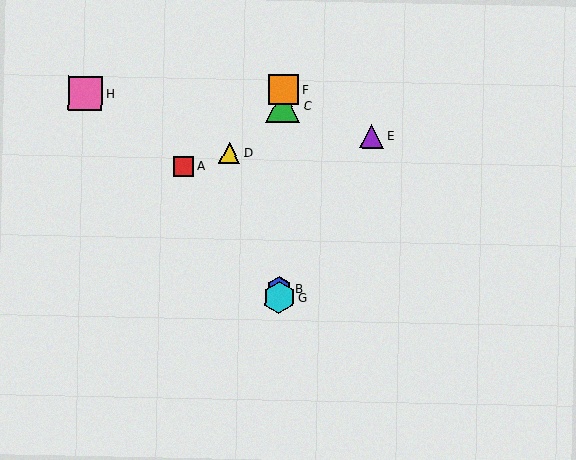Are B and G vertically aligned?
Yes, both are at x≈279.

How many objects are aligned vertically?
4 objects (B, C, F, G) are aligned vertically.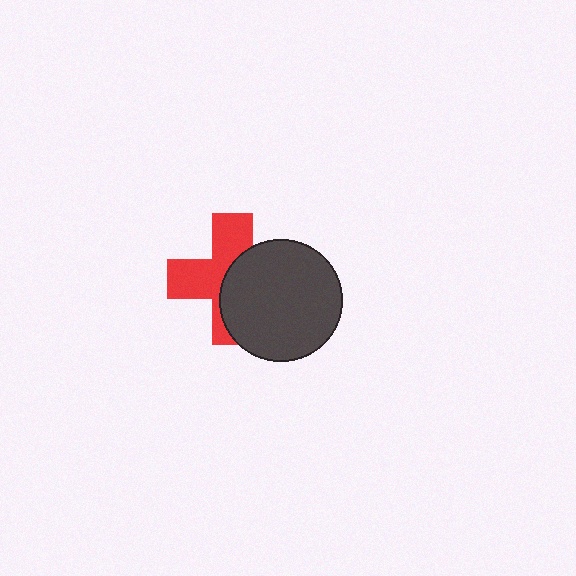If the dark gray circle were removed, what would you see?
You would see the complete red cross.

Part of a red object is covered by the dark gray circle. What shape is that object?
It is a cross.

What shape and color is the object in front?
The object in front is a dark gray circle.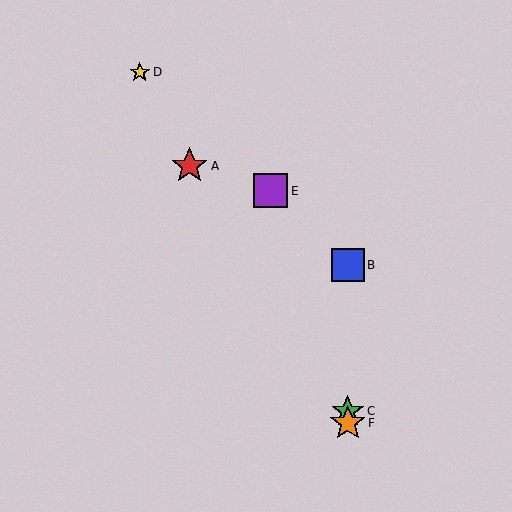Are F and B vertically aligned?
Yes, both are at x≈348.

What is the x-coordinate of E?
Object E is at x≈270.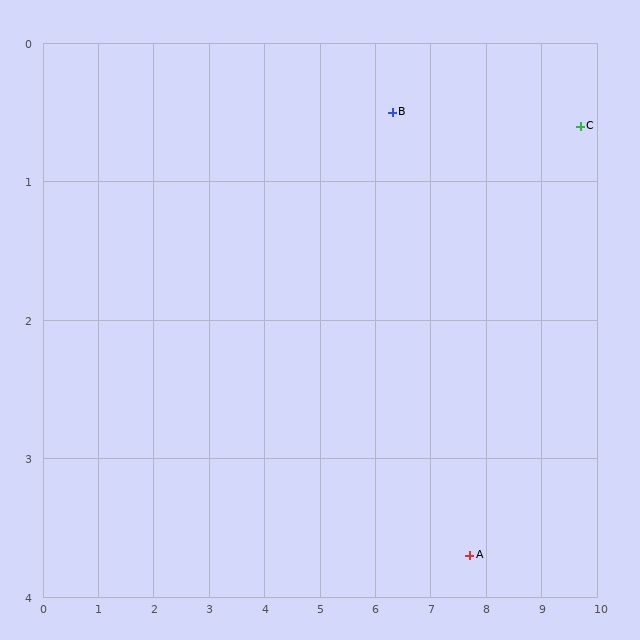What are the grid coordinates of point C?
Point C is at approximately (9.7, 0.6).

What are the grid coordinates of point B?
Point B is at approximately (6.3, 0.5).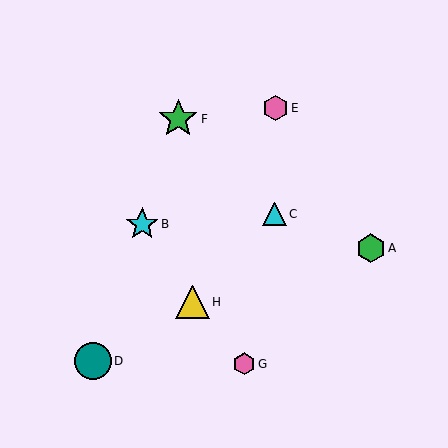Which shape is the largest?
The green star (labeled F) is the largest.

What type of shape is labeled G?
Shape G is a pink hexagon.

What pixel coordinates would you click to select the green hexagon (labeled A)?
Click at (371, 248) to select the green hexagon A.